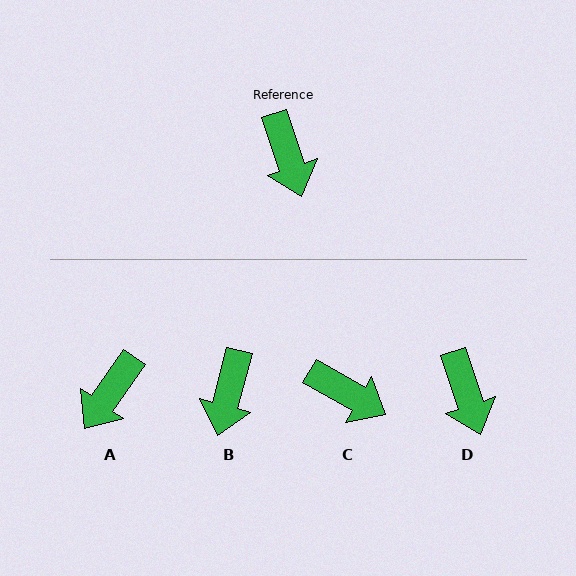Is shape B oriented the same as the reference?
No, it is off by about 33 degrees.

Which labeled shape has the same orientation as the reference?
D.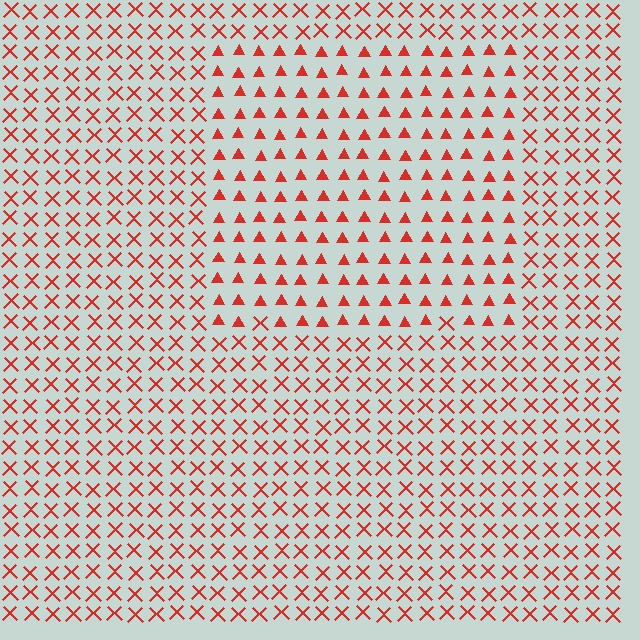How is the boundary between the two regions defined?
The boundary is defined by a change in element shape: triangles inside vs. X marks outside. All elements share the same color and spacing.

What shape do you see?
I see a rectangle.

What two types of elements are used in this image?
The image uses triangles inside the rectangle region and X marks outside it.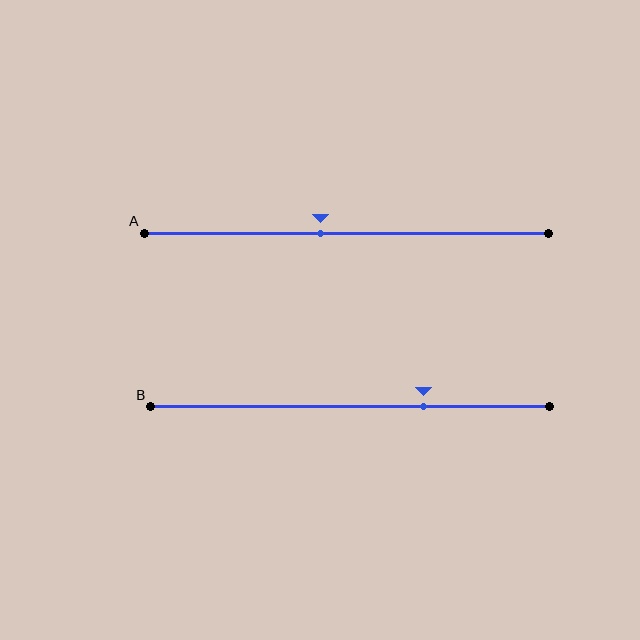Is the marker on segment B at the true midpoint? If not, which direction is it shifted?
No, the marker on segment B is shifted to the right by about 19% of the segment length.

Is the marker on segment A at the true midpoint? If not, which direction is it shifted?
No, the marker on segment A is shifted to the left by about 7% of the segment length.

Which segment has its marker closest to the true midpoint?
Segment A has its marker closest to the true midpoint.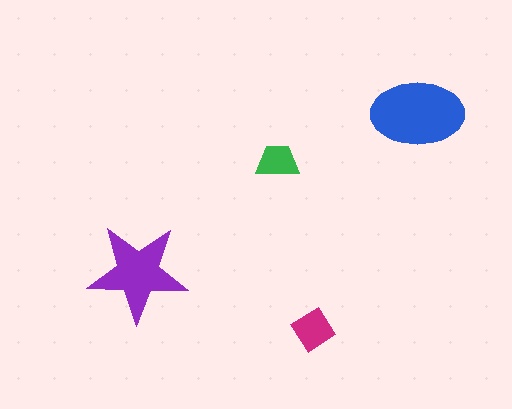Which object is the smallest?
The green trapezoid.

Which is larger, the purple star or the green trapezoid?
The purple star.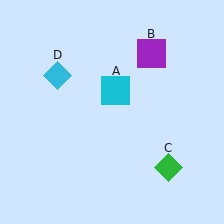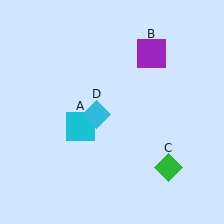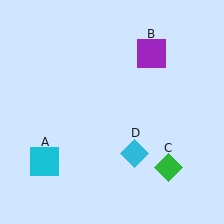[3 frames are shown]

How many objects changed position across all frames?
2 objects changed position: cyan square (object A), cyan diamond (object D).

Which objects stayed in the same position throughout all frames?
Purple square (object B) and green diamond (object C) remained stationary.